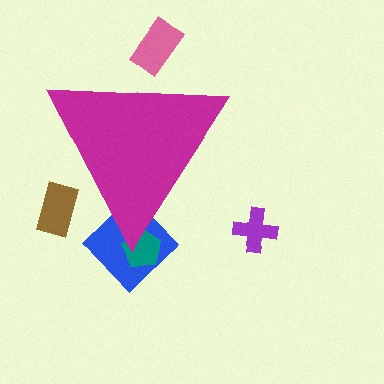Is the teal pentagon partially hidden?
Yes, the teal pentagon is partially hidden behind the magenta triangle.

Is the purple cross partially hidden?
No, the purple cross is fully visible.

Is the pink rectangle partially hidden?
Yes, the pink rectangle is partially hidden behind the magenta triangle.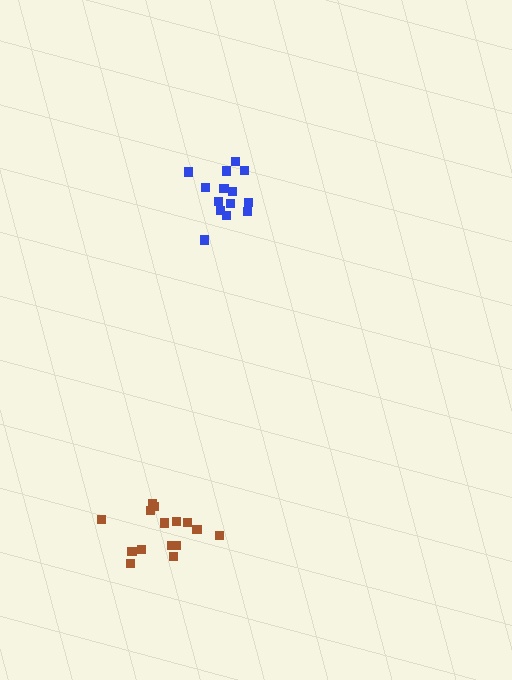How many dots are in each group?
Group 1: 15 dots, Group 2: 14 dots (29 total).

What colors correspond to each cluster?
The clusters are colored: brown, blue.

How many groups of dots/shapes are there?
There are 2 groups.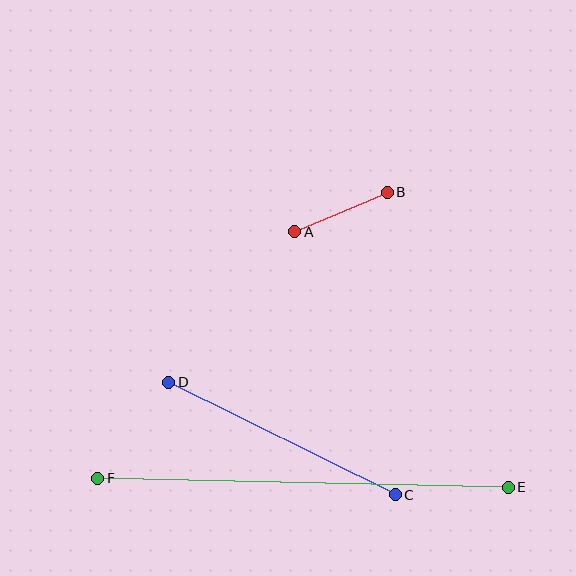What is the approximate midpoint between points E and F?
The midpoint is at approximately (303, 483) pixels.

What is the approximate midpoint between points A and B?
The midpoint is at approximately (341, 212) pixels.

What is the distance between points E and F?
The distance is approximately 411 pixels.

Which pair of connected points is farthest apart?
Points E and F are farthest apart.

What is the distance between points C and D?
The distance is approximately 253 pixels.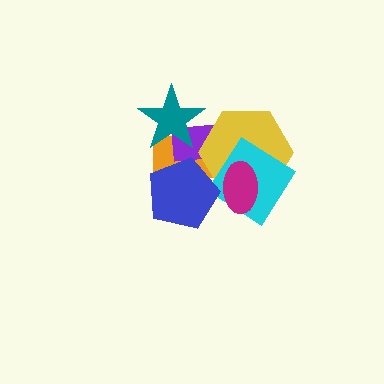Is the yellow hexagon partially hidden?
Yes, it is partially covered by another shape.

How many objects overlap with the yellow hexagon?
5 objects overlap with the yellow hexagon.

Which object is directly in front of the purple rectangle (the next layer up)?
The teal star is directly in front of the purple rectangle.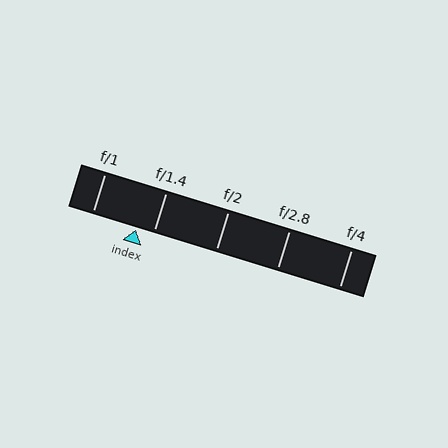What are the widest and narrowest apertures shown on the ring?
The widest aperture shown is f/1 and the narrowest is f/4.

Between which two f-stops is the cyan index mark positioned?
The index mark is between f/1 and f/1.4.